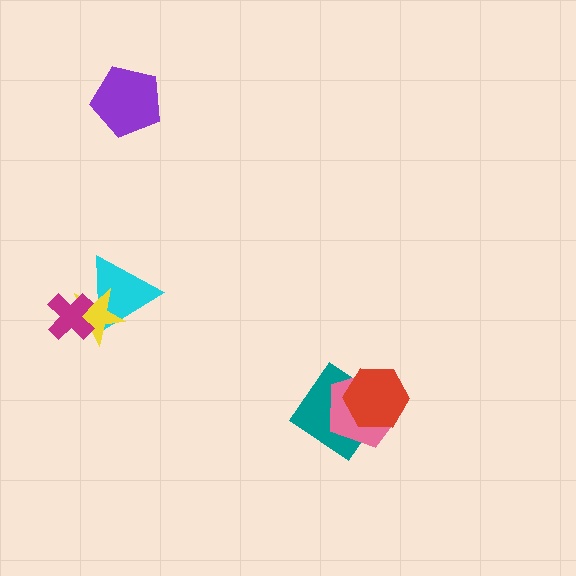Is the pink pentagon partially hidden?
Yes, it is partially covered by another shape.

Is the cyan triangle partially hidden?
Yes, it is partially covered by another shape.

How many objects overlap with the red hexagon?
2 objects overlap with the red hexagon.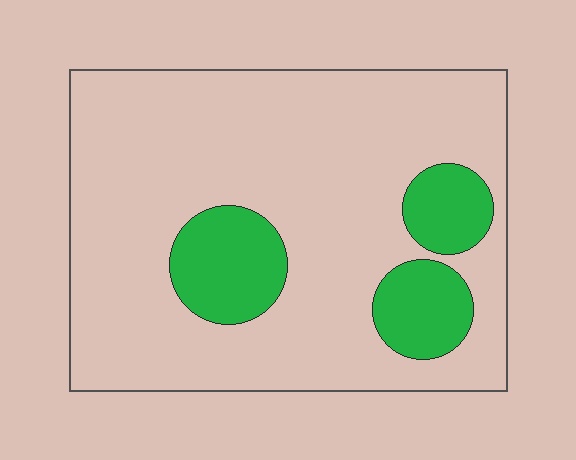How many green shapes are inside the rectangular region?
3.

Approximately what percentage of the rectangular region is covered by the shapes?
Approximately 20%.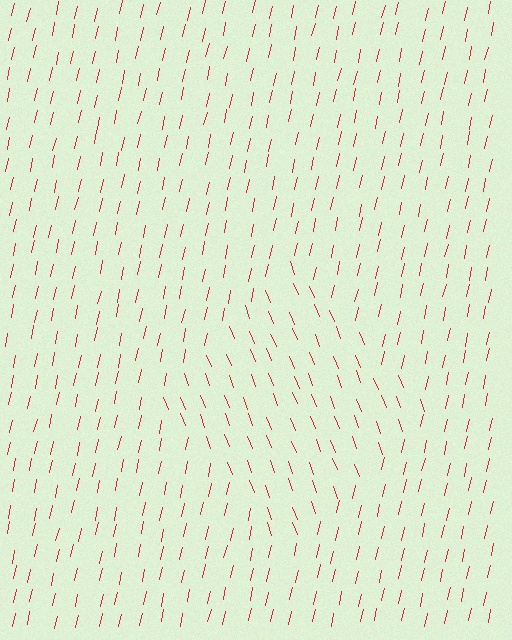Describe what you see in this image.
The image is filled with small red line segments. A diamond region in the image has lines oriented differently from the surrounding lines, creating a visible texture boundary.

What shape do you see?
I see a diamond.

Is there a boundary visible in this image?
Yes, there is a texture boundary formed by a change in line orientation.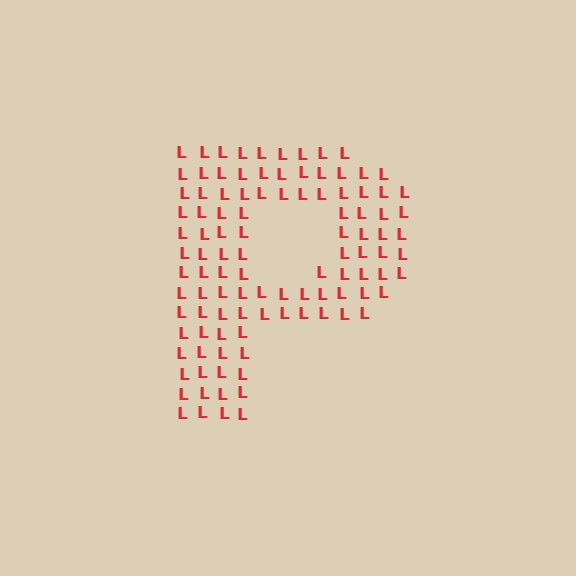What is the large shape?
The large shape is the letter P.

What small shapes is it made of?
It is made of small letter L's.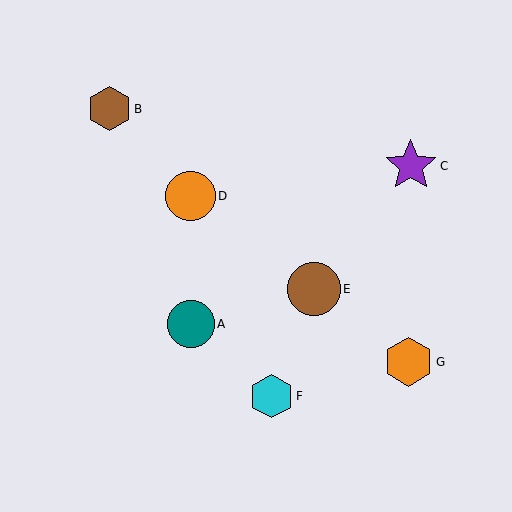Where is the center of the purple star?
The center of the purple star is at (411, 166).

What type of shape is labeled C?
Shape C is a purple star.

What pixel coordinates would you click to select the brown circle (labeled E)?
Click at (314, 289) to select the brown circle E.